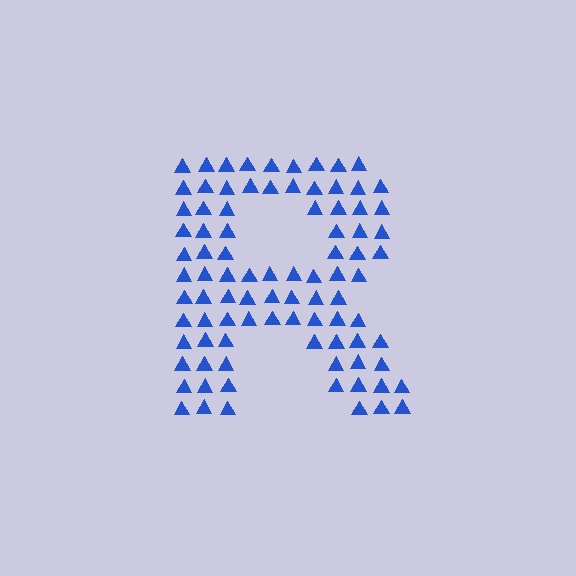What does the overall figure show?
The overall figure shows the letter R.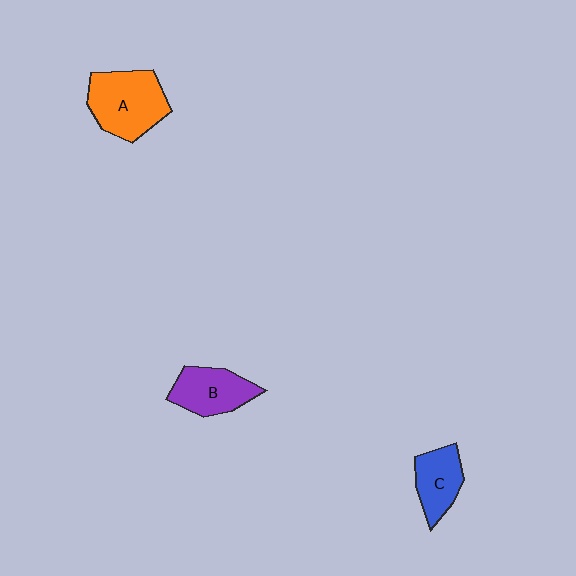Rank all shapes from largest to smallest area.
From largest to smallest: A (orange), B (purple), C (blue).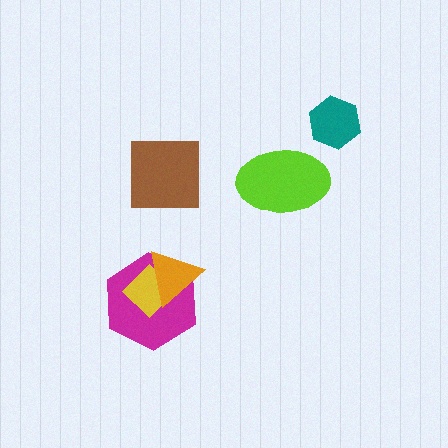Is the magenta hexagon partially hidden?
Yes, it is partially covered by another shape.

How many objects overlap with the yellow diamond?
2 objects overlap with the yellow diamond.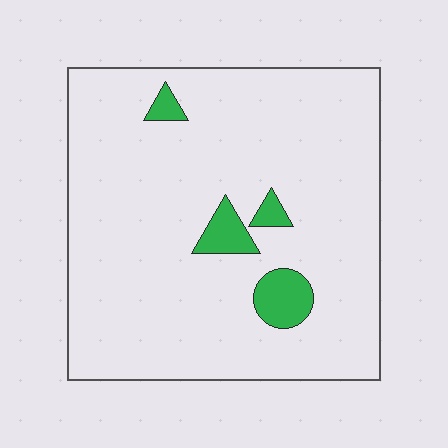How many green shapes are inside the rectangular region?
4.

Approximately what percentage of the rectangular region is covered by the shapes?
Approximately 5%.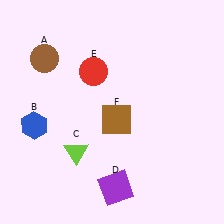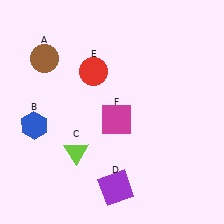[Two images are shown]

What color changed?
The square (F) changed from brown in Image 1 to magenta in Image 2.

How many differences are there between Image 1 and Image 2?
There is 1 difference between the two images.